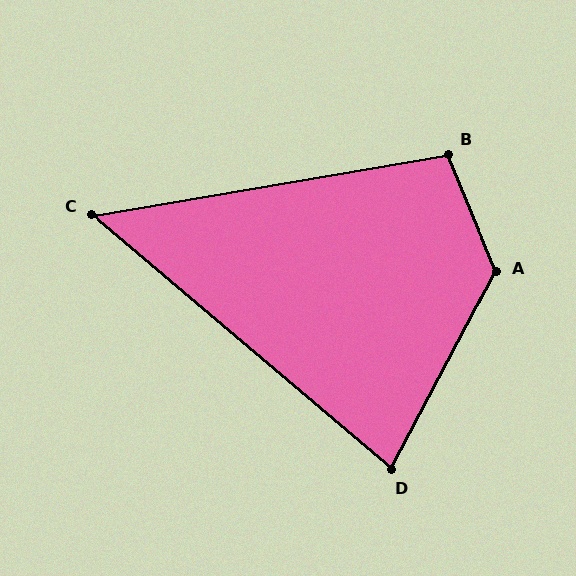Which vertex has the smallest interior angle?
C, at approximately 50 degrees.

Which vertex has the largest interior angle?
A, at approximately 130 degrees.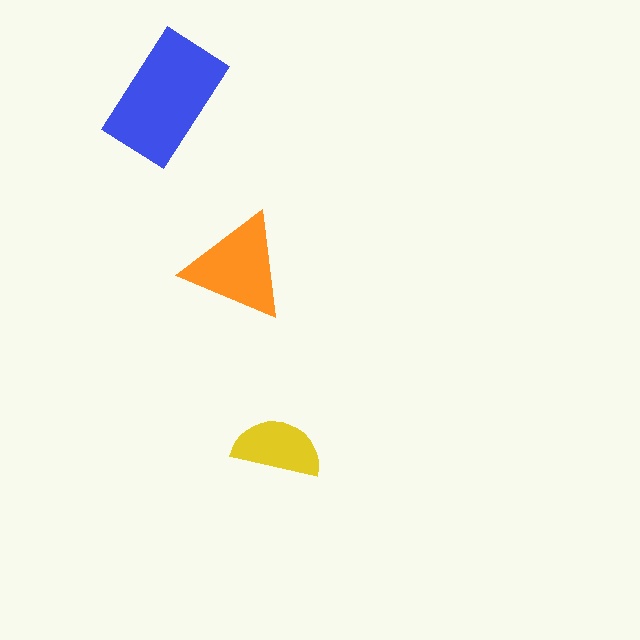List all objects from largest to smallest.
The blue rectangle, the orange triangle, the yellow semicircle.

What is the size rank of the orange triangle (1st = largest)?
2nd.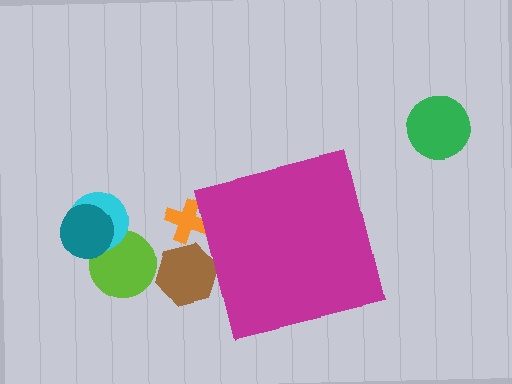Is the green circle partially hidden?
No, the green circle is fully visible.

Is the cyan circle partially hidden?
No, the cyan circle is fully visible.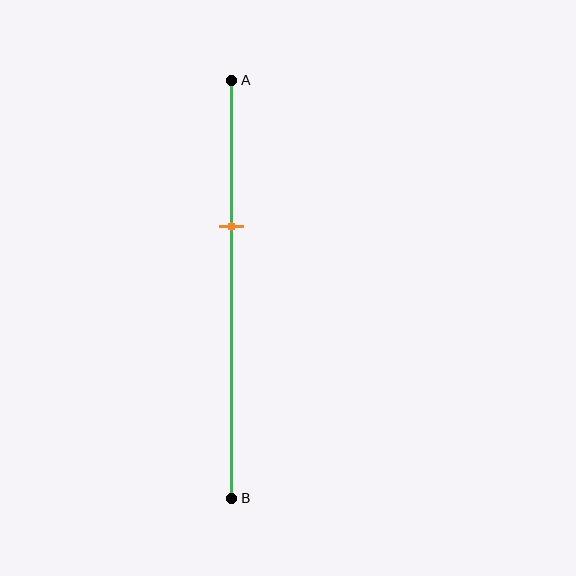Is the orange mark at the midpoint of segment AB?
No, the mark is at about 35% from A, not at the 50% midpoint.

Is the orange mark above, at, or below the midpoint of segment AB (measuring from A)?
The orange mark is above the midpoint of segment AB.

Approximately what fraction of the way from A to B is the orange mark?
The orange mark is approximately 35% of the way from A to B.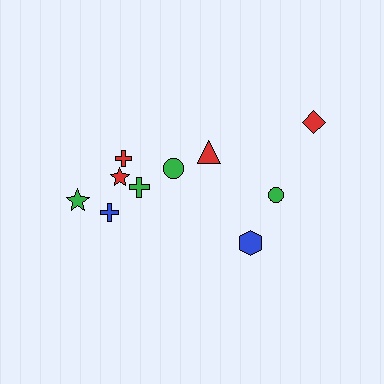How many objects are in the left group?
There are 6 objects.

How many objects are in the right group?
There are 4 objects.